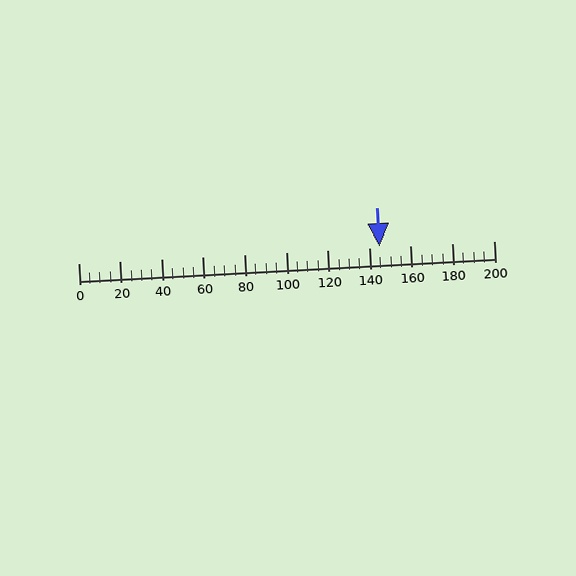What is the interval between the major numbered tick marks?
The major tick marks are spaced 20 units apart.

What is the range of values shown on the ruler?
The ruler shows values from 0 to 200.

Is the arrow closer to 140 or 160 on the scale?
The arrow is closer to 140.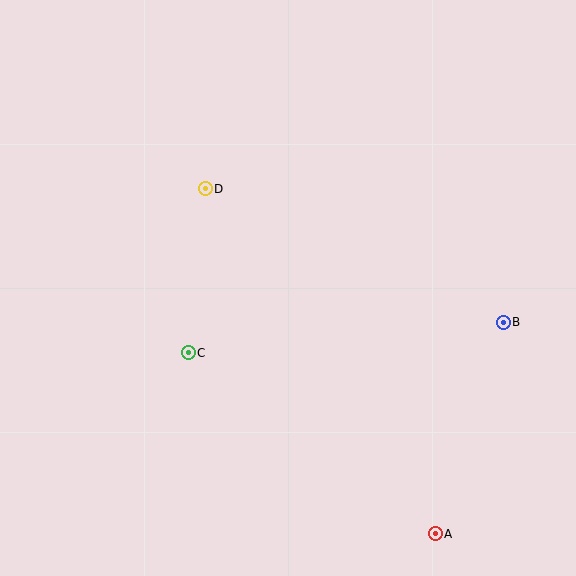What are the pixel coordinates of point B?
Point B is at (503, 322).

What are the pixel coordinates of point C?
Point C is at (188, 353).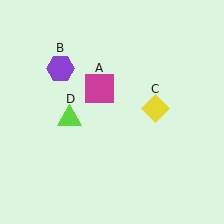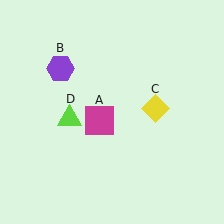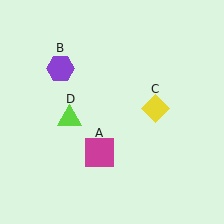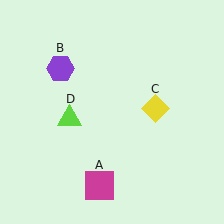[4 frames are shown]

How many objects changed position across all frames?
1 object changed position: magenta square (object A).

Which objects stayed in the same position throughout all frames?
Purple hexagon (object B) and yellow diamond (object C) and lime triangle (object D) remained stationary.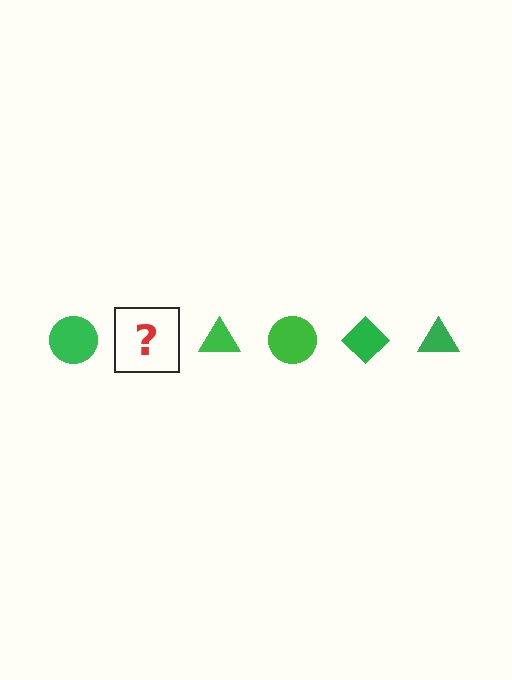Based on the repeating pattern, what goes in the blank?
The blank should be a green diamond.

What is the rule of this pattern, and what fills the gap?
The rule is that the pattern cycles through circle, diamond, triangle shapes in green. The gap should be filled with a green diamond.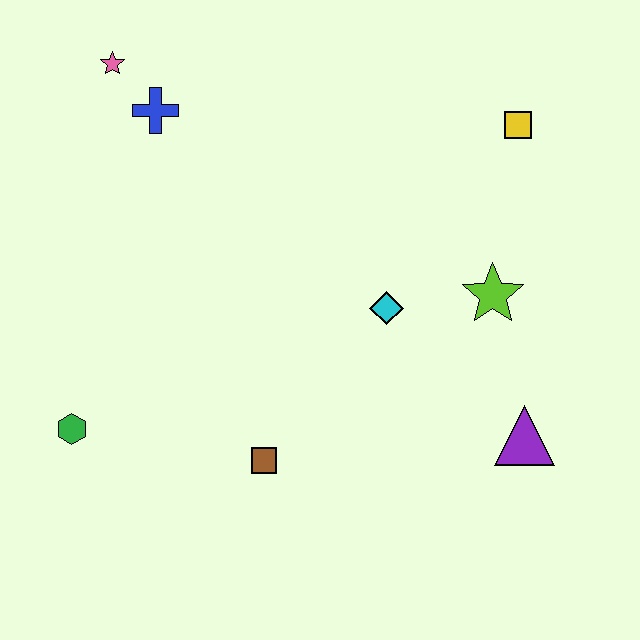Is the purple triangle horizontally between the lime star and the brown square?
No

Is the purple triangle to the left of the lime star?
No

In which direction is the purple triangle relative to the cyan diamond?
The purple triangle is to the right of the cyan diamond.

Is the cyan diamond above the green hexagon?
Yes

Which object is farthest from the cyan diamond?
The pink star is farthest from the cyan diamond.